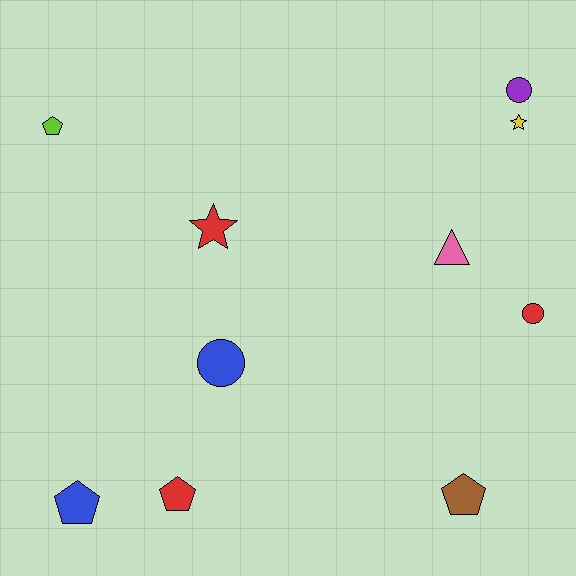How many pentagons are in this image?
There are 4 pentagons.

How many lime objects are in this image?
There is 1 lime object.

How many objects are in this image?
There are 10 objects.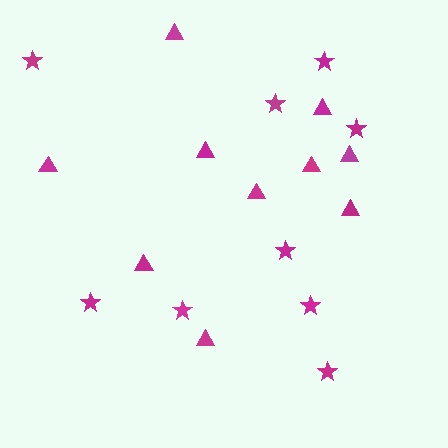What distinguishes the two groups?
There are 2 groups: one group of stars (9) and one group of triangles (10).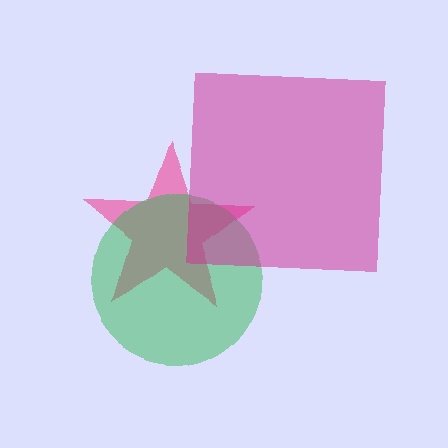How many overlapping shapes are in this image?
There are 3 overlapping shapes in the image.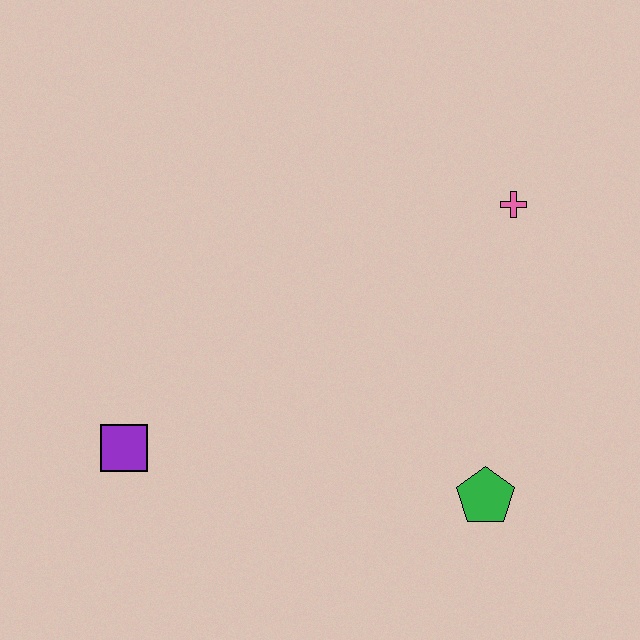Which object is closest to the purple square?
The green pentagon is closest to the purple square.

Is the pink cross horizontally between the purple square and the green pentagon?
No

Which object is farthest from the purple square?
The pink cross is farthest from the purple square.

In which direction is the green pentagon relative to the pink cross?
The green pentagon is below the pink cross.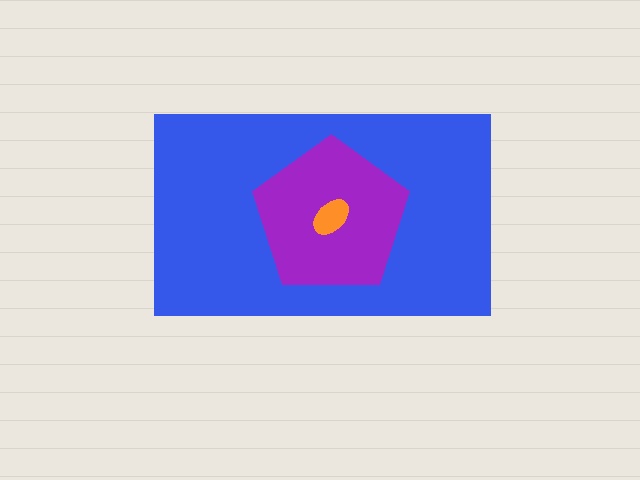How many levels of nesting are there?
3.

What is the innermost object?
The orange ellipse.